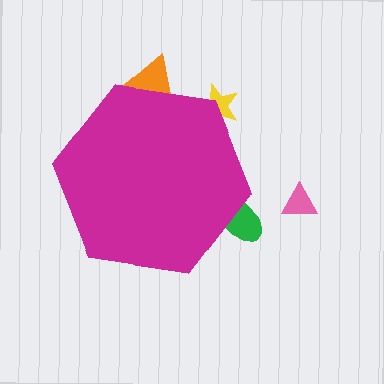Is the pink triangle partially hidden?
No, the pink triangle is fully visible.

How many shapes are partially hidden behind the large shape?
3 shapes are partially hidden.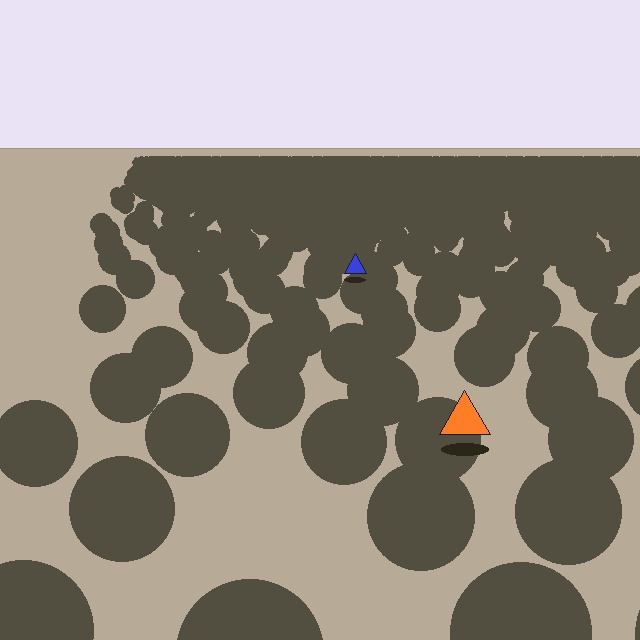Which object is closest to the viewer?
The orange triangle is closest. The texture marks near it are larger and more spread out.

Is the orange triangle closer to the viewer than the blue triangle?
Yes. The orange triangle is closer — you can tell from the texture gradient: the ground texture is coarser near it.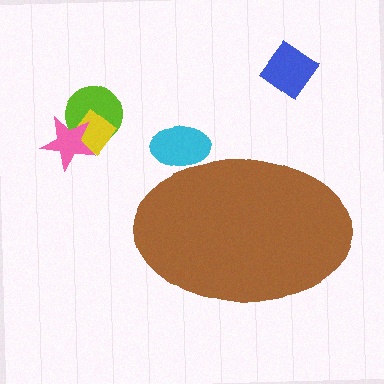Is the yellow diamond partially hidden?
No, the yellow diamond is fully visible.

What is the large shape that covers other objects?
A brown ellipse.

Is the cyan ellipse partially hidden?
Yes, the cyan ellipse is partially hidden behind the brown ellipse.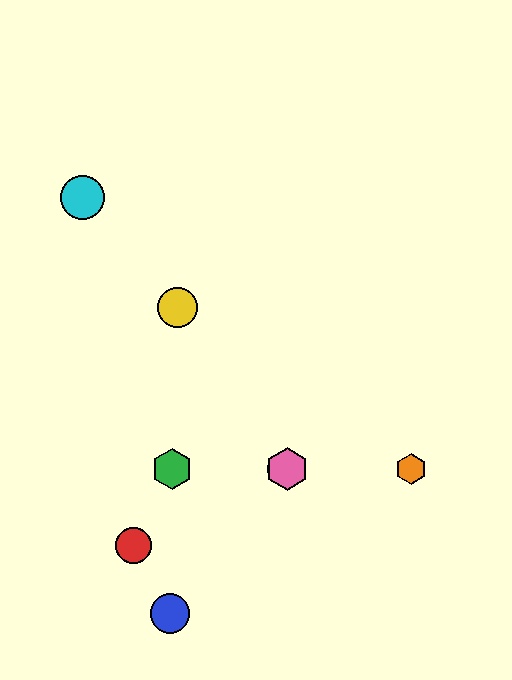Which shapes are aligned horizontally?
The green hexagon, the purple circle, the orange hexagon, the pink hexagon are aligned horizontally.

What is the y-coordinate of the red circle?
The red circle is at y≈545.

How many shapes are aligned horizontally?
4 shapes (the green hexagon, the purple circle, the orange hexagon, the pink hexagon) are aligned horizontally.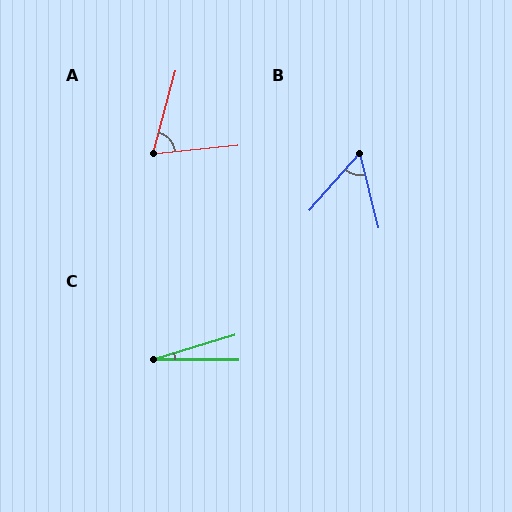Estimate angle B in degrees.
Approximately 55 degrees.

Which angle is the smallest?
C, at approximately 17 degrees.